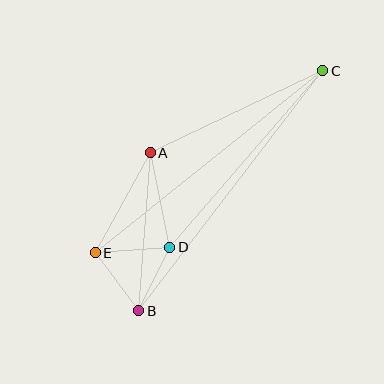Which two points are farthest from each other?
Points B and C are farthest from each other.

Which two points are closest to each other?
Points B and D are closest to each other.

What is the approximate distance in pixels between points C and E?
The distance between C and E is approximately 291 pixels.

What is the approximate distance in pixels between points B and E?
The distance between B and E is approximately 72 pixels.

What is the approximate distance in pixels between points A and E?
The distance between A and E is approximately 114 pixels.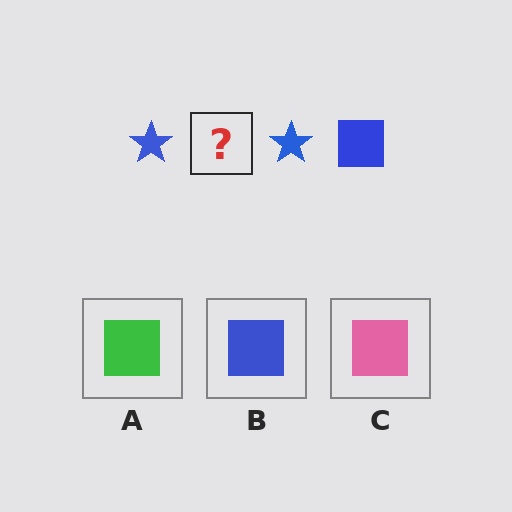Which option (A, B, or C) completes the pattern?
B.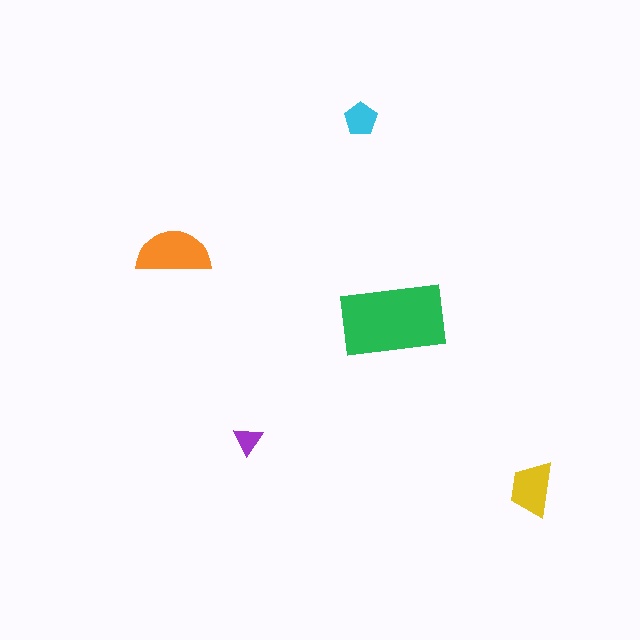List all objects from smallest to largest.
The purple triangle, the cyan pentagon, the yellow trapezoid, the orange semicircle, the green rectangle.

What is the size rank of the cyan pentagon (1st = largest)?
4th.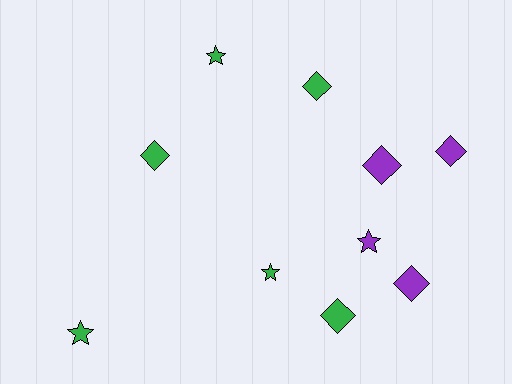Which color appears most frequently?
Green, with 6 objects.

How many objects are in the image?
There are 10 objects.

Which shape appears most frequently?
Diamond, with 6 objects.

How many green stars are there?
There are 3 green stars.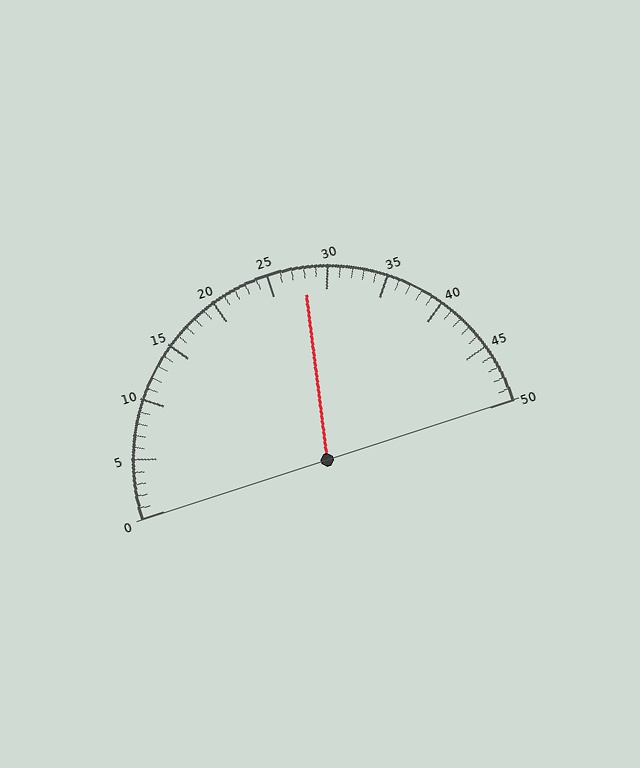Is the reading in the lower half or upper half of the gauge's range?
The reading is in the upper half of the range (0 to 50).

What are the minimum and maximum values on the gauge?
The gauge ranges from 0 to 50.